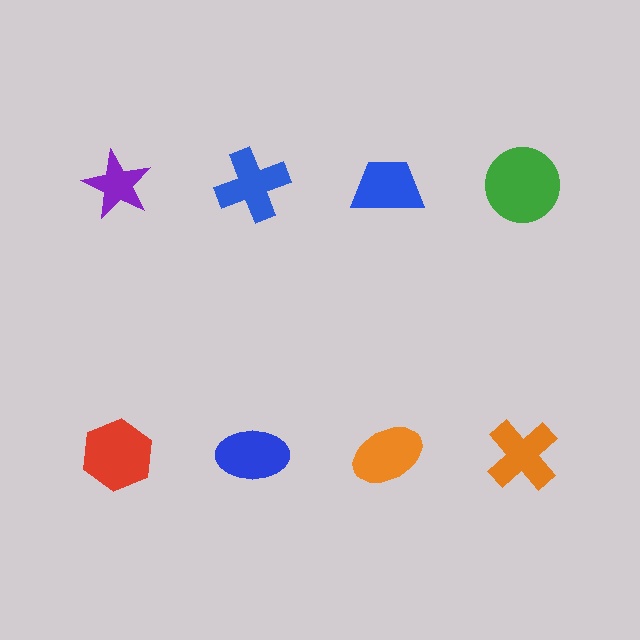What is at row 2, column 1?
A red hexagon.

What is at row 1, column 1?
A purple star.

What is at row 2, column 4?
An orange cross.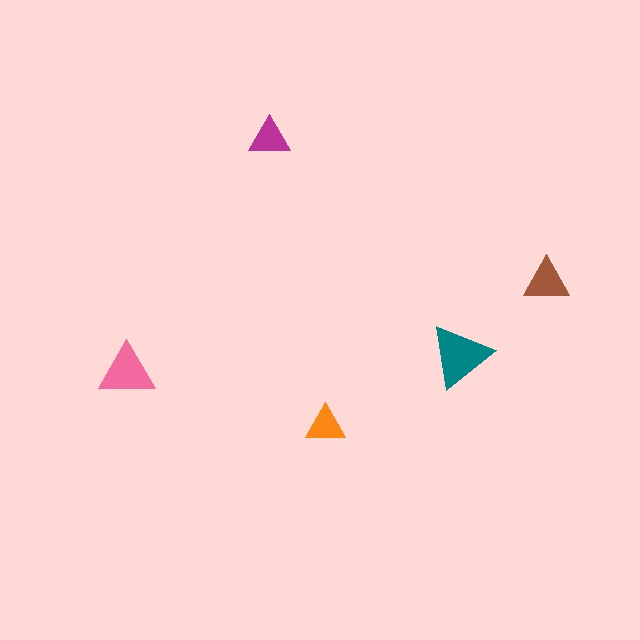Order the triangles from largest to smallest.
the teal one, the pink one, the brown one, the magenta one, the orange one.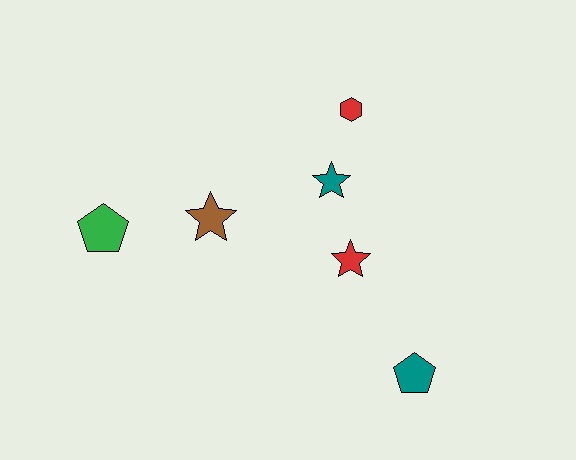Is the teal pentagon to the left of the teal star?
No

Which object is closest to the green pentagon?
The brown star is closest to the green pentagon.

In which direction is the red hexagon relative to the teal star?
The red hexagon is above the teal star.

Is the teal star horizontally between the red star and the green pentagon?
Yes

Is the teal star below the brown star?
No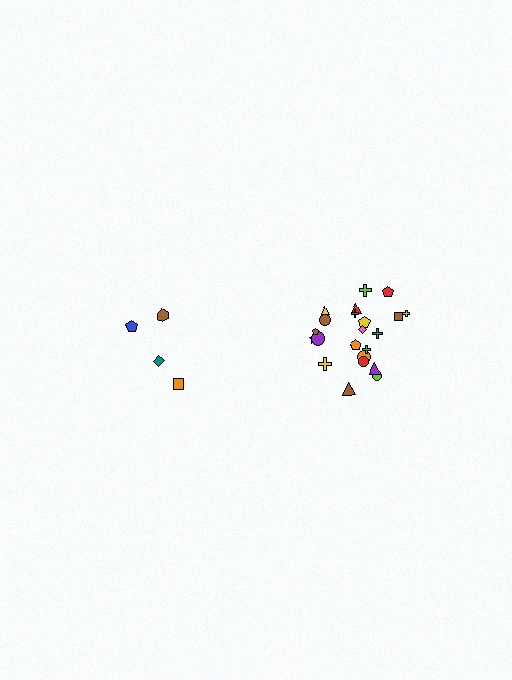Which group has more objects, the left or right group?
The right group.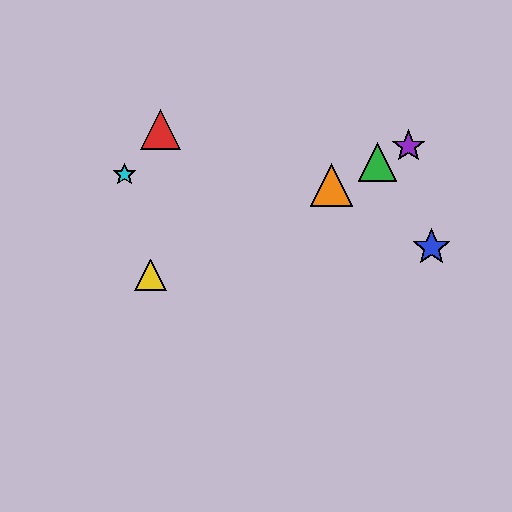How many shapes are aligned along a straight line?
4 shapes (the green triangle, the yellow triangle, the purple star, the orange triangle) are aligned along a straight line.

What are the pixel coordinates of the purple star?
The purple star is at (408, 146).